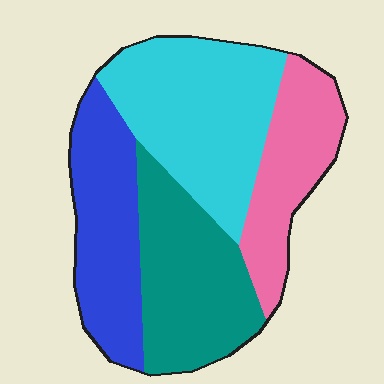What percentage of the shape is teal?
Teal takes up about one quarter (1/4) of the shape.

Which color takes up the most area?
Cyan, at roughly 30%.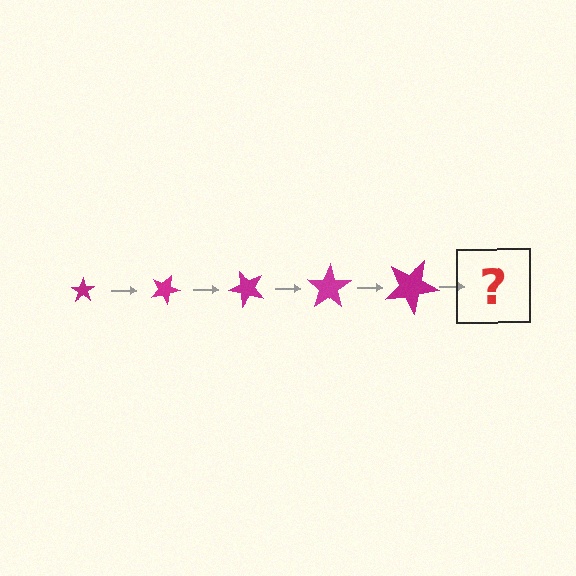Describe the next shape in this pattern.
It should be a star, larger than the previous one and rotated 125 degrees from the start.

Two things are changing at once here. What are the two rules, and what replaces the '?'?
The two rules are that the star grows larger each step and it rotates 25 degrees each step. The '?' should be a star, larger than the previous one and rotated 125 degrees from the start.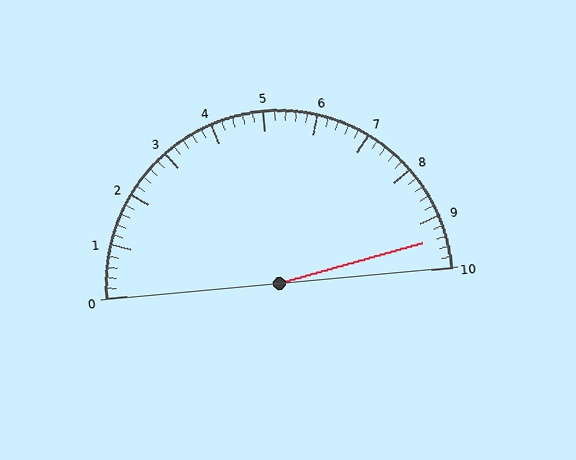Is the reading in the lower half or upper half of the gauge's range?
The reading is in the upper half of the range (0 to 10).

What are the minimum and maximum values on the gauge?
The gauge ranges from 0 to 10.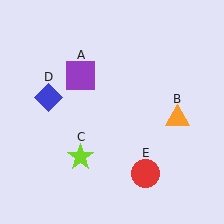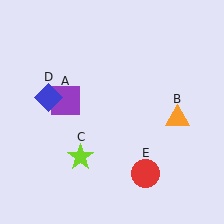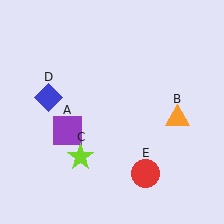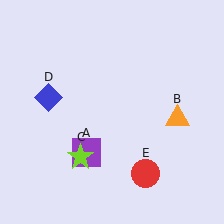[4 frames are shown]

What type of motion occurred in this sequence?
The purple square (object A) rotated counterclockwise around the center of the scene.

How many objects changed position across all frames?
1 object changed position: purple square (object A).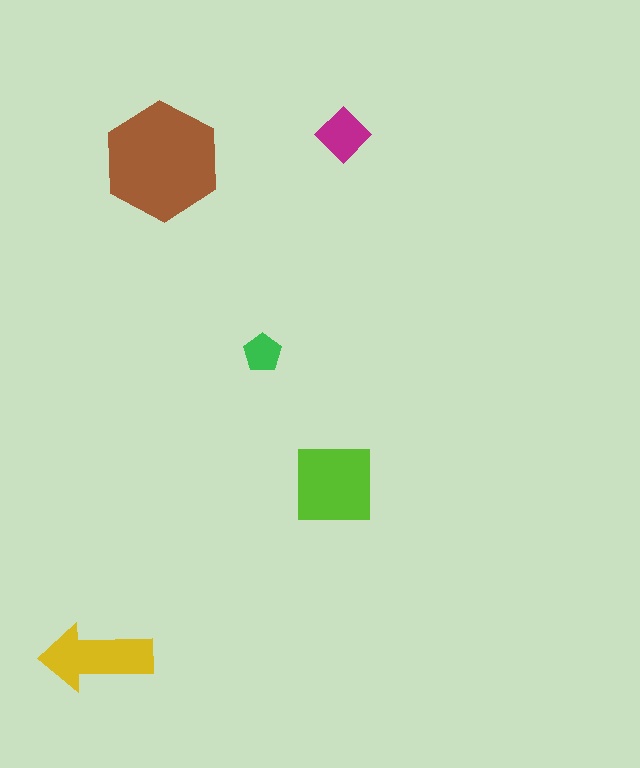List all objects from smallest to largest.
The green pentagon, the magenta diamond, the yellow arrow, the lime square, the brown hexagon.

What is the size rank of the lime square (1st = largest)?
2nd.